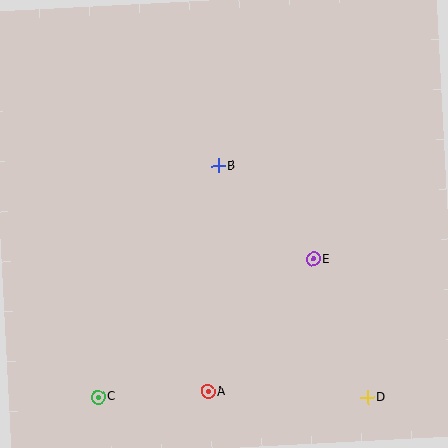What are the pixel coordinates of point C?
Point C is at (98, 397).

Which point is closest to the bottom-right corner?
Point D is closest to the bottom-right corner.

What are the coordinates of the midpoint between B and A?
The midpoint between B and A is at (213, 279).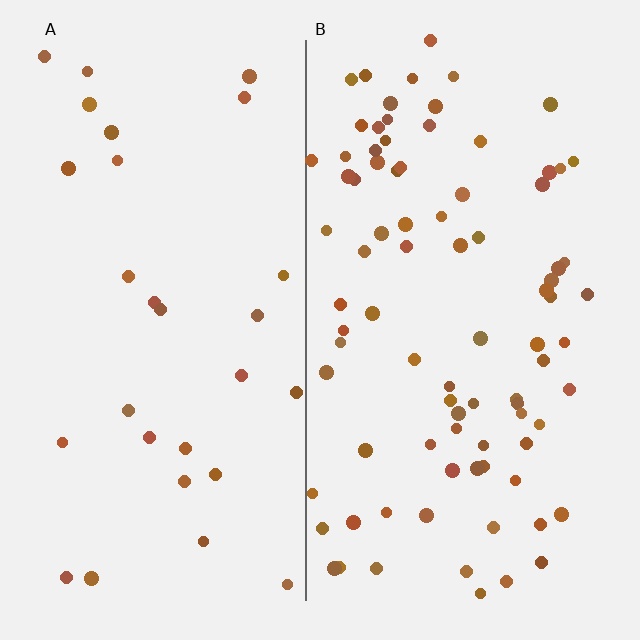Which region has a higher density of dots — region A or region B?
B (the right).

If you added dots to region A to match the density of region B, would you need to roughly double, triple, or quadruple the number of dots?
Approximately triple.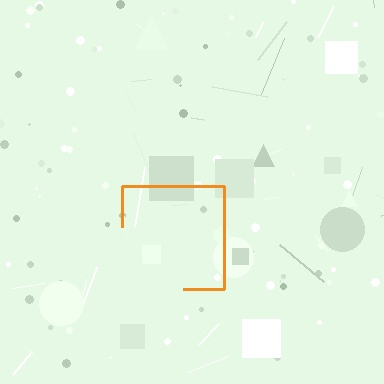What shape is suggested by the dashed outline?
The dashed outline suggests a square.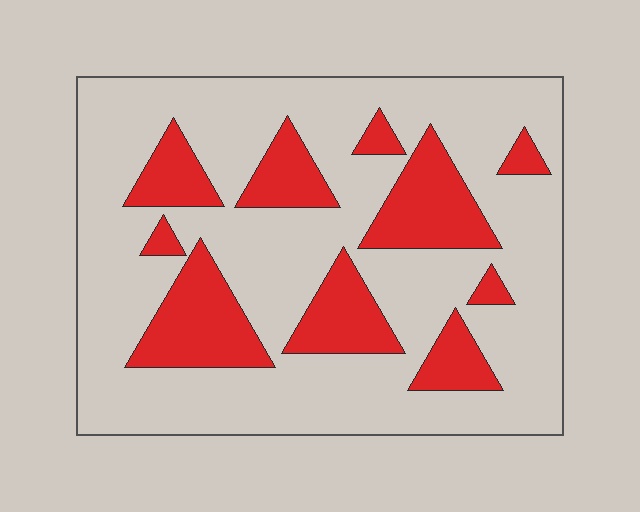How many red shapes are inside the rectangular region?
10.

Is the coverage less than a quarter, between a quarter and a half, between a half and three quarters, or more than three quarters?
Between a quarter and a half.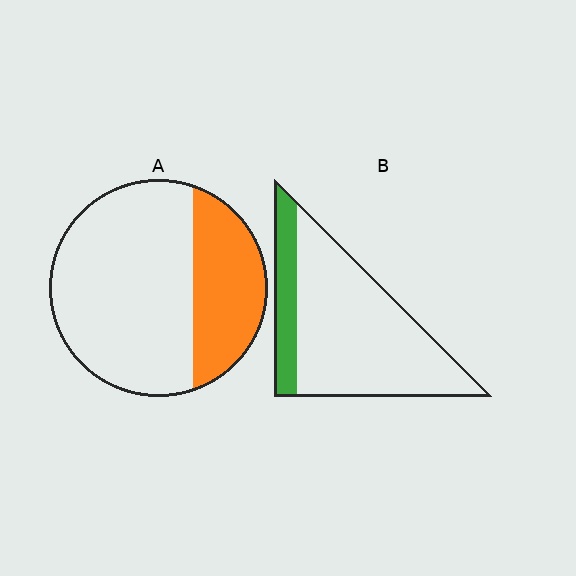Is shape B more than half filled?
No.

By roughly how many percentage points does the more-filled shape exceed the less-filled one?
By roughly 10 percentage points (A over B).